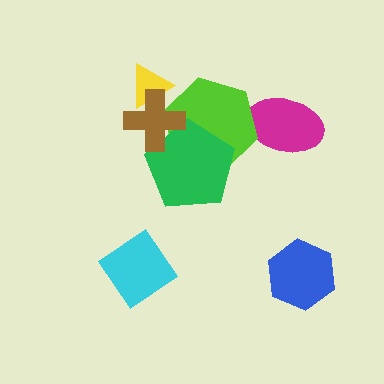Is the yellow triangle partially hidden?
Yes, it is partially covered by another shape.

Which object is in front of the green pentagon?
The brown cross is in front of the green pentagon.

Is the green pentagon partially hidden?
Yes, it is partially covered by another shape.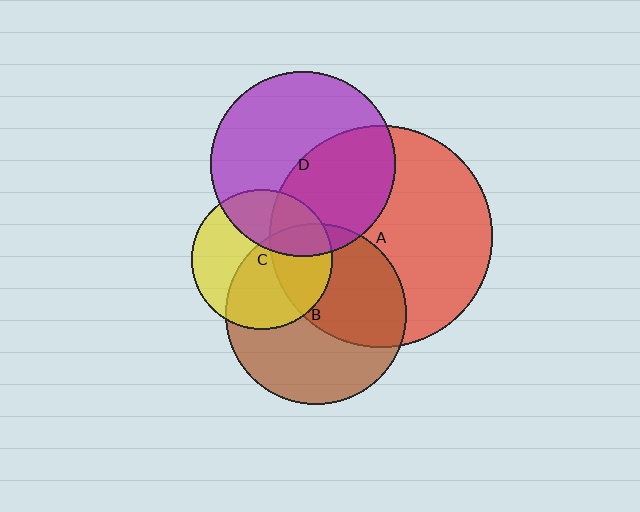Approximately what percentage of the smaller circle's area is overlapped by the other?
Approximately 35%.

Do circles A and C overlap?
Yes.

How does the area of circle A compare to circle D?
Approximately 1.4 times.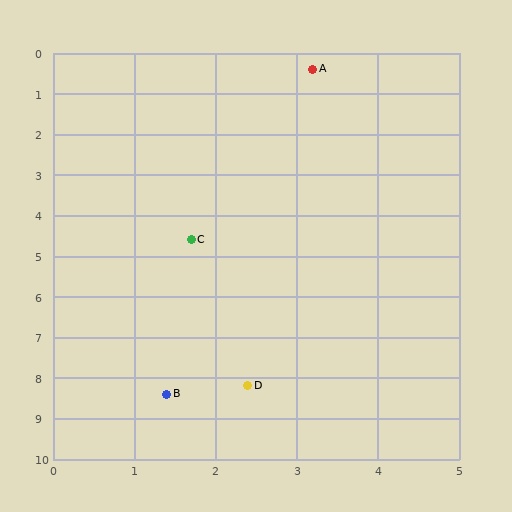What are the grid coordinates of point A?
Point A is at approximately (3.2, 0.4).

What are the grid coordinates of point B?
Point B is at approximately (1.4, 8.4).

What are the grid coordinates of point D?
Point D is at approximately (2.4, 8.2).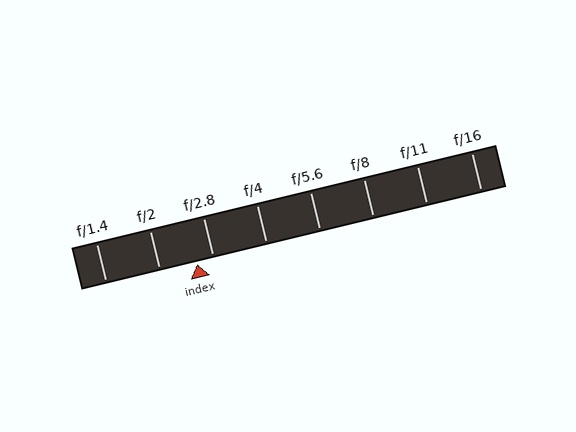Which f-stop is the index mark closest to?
The index mark is closest to f/2.8.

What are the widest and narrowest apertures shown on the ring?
The widest aperture shown is f/1.4 and the narrowest is f/16.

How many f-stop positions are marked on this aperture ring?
There are 8 f-stop positions marked.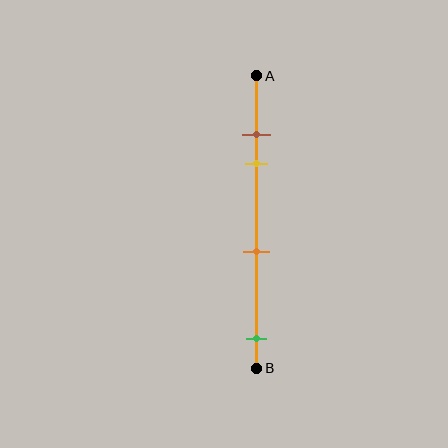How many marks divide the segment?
There are 4 marks dividing the segment.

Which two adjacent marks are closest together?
The brown and yellow marks are the closest adjacent pair.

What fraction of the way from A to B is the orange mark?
The orange mark is approximately 60% (0.6) of the way from A to B.